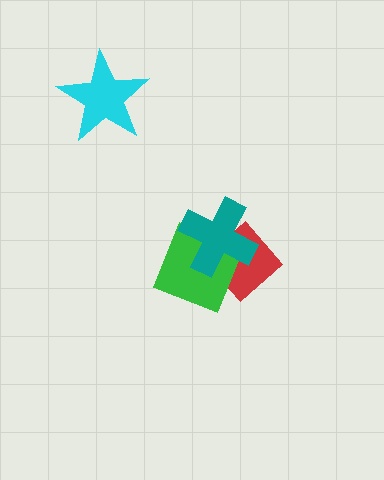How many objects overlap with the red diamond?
2 objects overlap with the red diamond.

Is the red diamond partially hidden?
Yes, it is partially covered by another shape.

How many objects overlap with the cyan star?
0 objects overlap with the cyan star.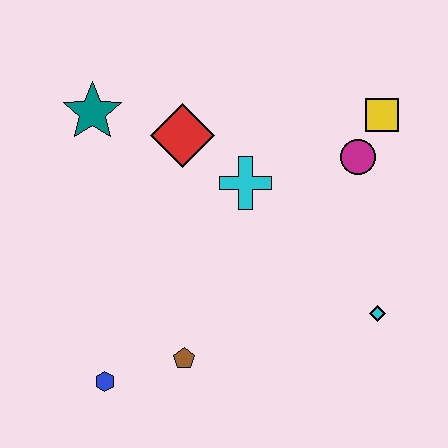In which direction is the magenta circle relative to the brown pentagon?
The magenta circle is above the brown pentagon.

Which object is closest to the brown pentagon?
The blue hexagon is closest to the brown pentagon.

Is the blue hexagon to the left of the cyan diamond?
Yes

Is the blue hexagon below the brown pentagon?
Yes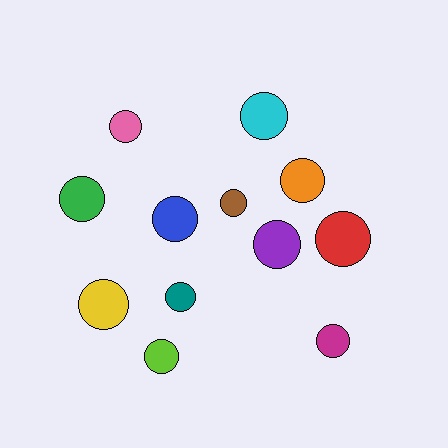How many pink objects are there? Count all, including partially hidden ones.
There is 1 pink object.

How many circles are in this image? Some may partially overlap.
There are 12 circles.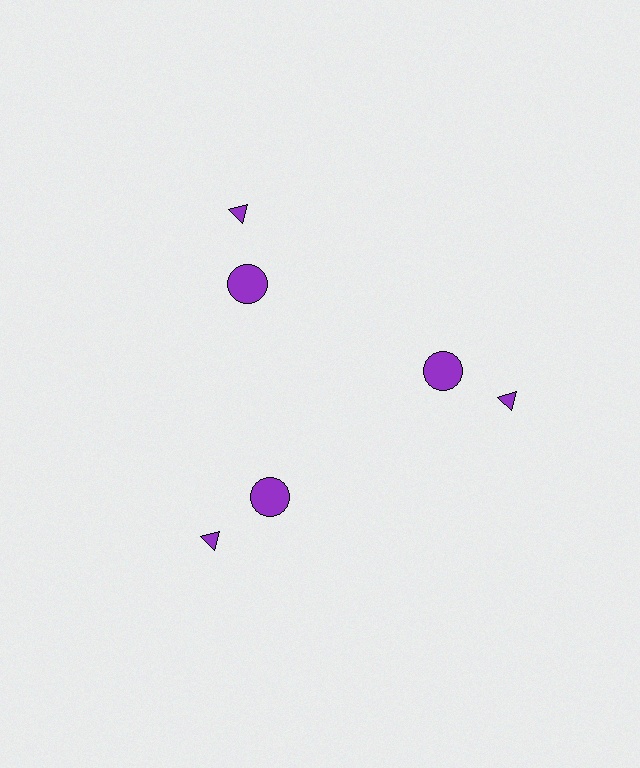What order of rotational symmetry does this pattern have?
This pattern has 3-fold rotational symmetry.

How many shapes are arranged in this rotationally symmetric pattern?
There are 6 shapes, arranged in 3 groups of 2.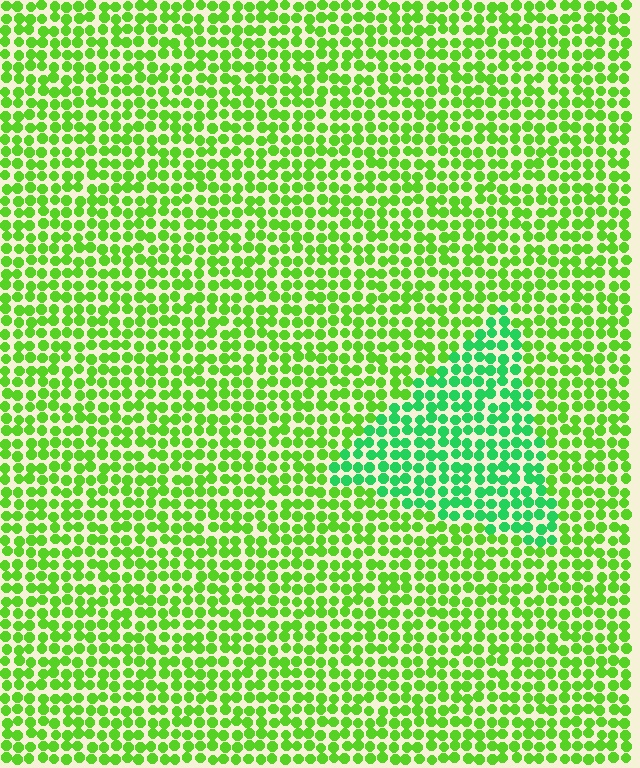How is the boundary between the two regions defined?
The boundary is defined purely by a slight shift in hue (about 36 degrees). Spacing, size, and orientation are identical on both sides.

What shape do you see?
I see a triangle.